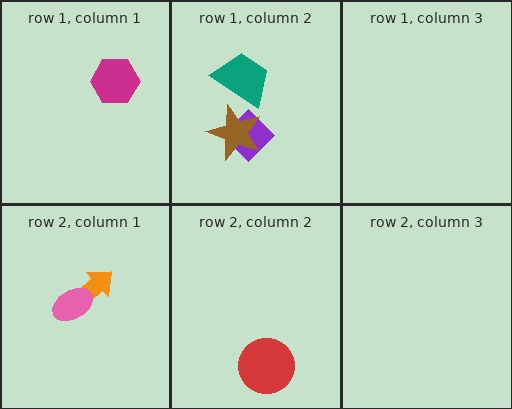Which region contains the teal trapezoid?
The row 1, column 2 region.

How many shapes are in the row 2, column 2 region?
1.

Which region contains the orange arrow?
The row 2, column 1 region.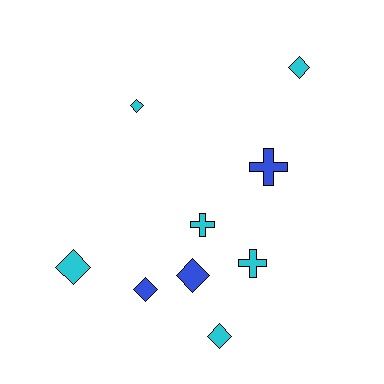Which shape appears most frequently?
Diamond, with 6 objects.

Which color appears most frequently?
Cyan, with 6 objects.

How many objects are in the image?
There are 9 objects.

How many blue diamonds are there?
There are 2 blue diamonds.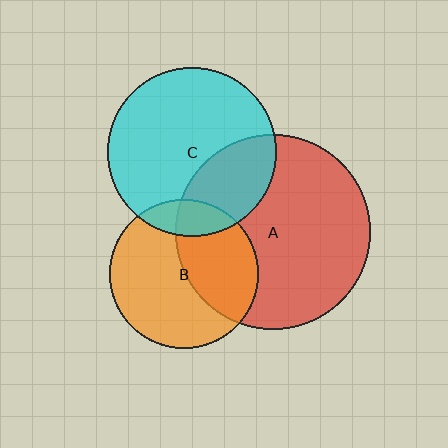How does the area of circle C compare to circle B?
Approximately 1.3 times.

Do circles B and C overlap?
Yes.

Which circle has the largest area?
Circle A (red).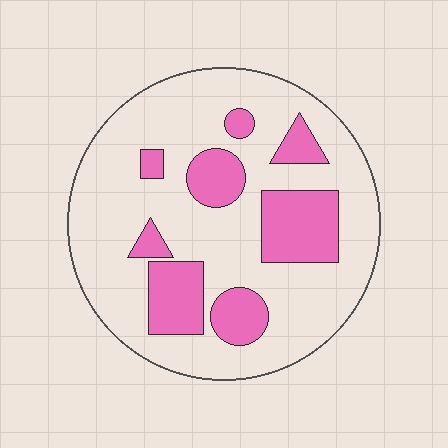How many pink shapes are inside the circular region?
8.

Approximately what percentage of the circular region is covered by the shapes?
Approximately 25%.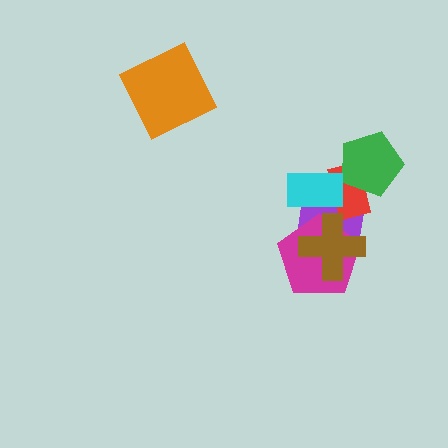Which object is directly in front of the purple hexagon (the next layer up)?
The magenta pentagon is directly in front of the purple hexagon.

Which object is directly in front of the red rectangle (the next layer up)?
The green pentagon is directly in front of the red rectangle.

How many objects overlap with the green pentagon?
1 object overlaps with the green pentagon.